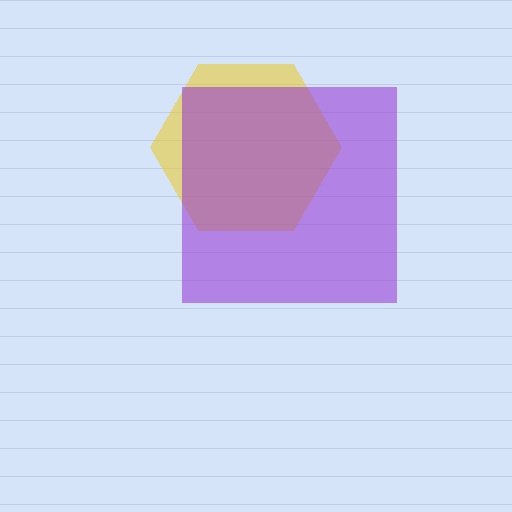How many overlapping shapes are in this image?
There are 2 overlapping shapes in the image.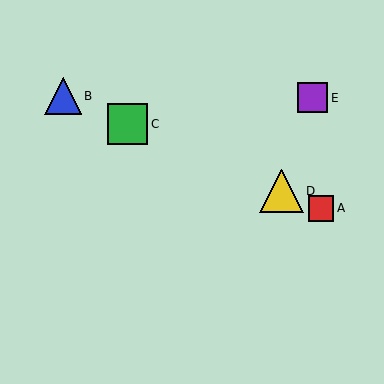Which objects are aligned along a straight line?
Objects A, B, C, D are aligned along a straight line.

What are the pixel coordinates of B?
Object B is at (63, 96).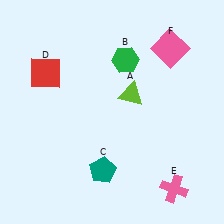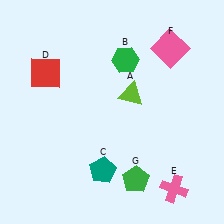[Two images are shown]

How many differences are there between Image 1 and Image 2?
There is 1 difference between the two images.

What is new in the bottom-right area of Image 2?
A green pentagon (G) was added in the bottom-right area of Image 2.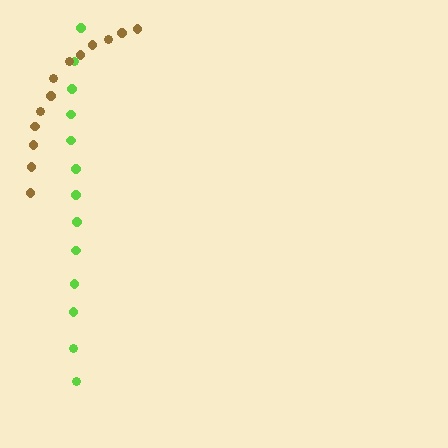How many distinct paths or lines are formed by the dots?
There are 2 distinct paths.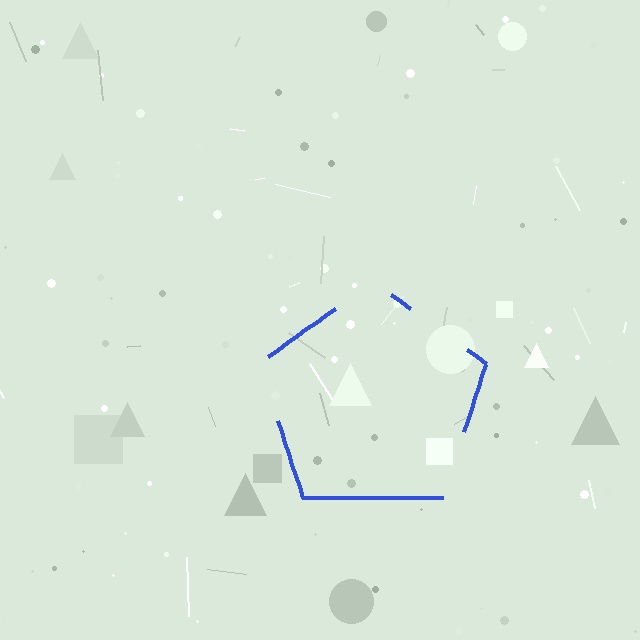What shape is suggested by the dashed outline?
The dashed outline suggests a pentagon.